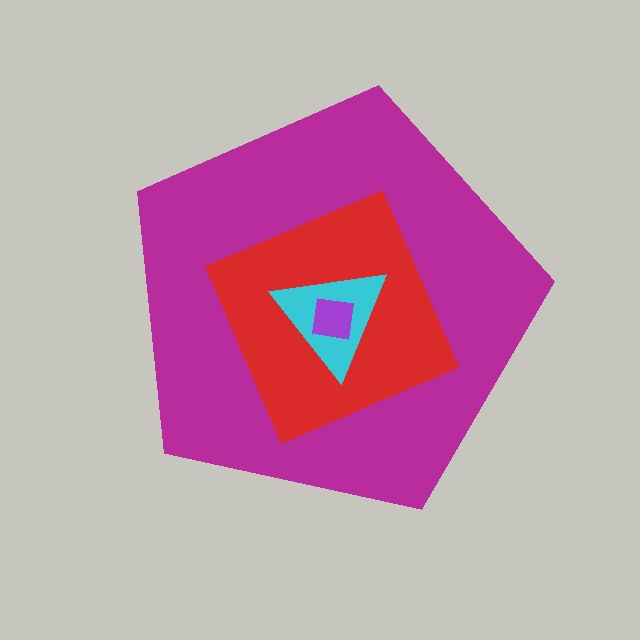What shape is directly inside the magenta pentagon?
The red diamond.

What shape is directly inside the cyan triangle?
The purple square.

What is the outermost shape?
The magenta pentagon.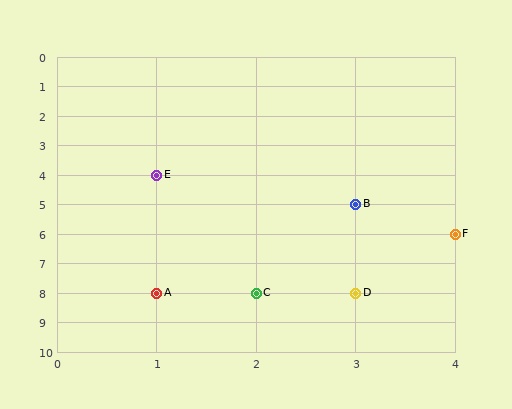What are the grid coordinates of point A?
Point A is at grid coordinates (1, 8).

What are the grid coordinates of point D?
Point D is at grid coordinates (3, 8).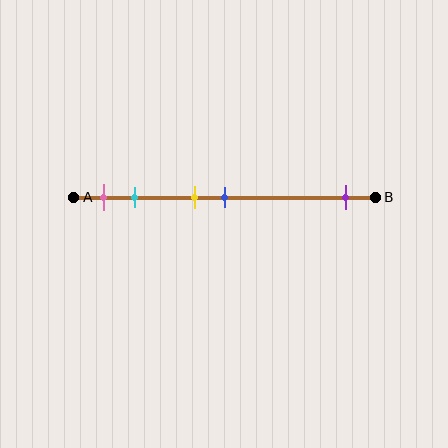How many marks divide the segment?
There are 5 marks dividing the segment.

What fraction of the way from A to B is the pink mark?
The pink mark is approximately 10% (0.1) of the way from A to B.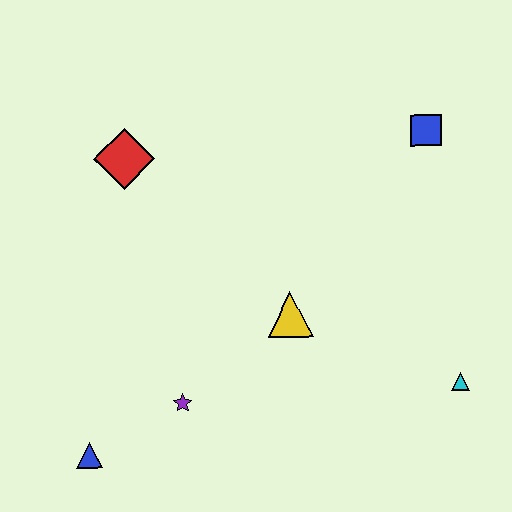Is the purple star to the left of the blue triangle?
No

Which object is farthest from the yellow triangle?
The blue triangle is farthest from the yellow triangle.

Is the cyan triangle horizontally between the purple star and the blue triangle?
No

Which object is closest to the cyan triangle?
The yellow triangle is closest to the cyan triangle.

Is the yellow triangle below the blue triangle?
No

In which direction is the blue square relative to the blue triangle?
The blue square is to the right of the blue triangle.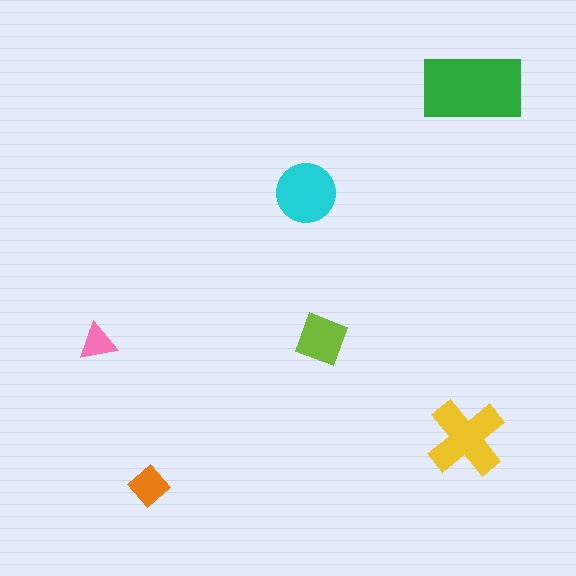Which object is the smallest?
The pink triangle.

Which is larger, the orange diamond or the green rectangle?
The green rectangle.